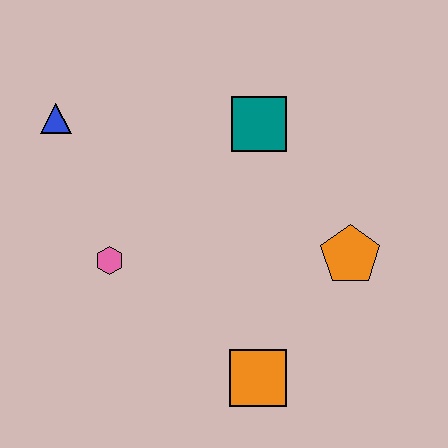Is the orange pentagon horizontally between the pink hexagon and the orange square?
No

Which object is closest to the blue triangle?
The pink hexagon is closest to the blue triangle.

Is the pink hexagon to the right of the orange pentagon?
No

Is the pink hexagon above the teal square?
No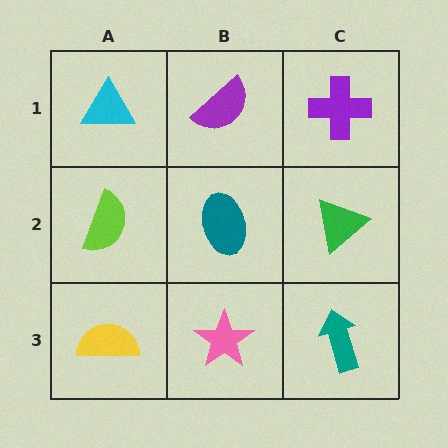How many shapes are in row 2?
3 shapes.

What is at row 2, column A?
A lime semicircle.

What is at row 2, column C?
A green triangle.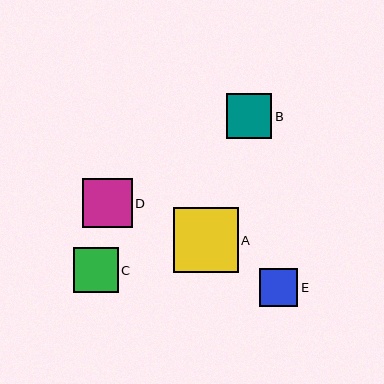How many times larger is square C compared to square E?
Square C is approximately 1.2 times the size of square E.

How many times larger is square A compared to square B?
Square A is approximately 1.4 times the size of square B.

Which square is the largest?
Square A is the largest with a size of approximately 64 pixels.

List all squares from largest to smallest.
From largest to smallest: A, D, C, B, E.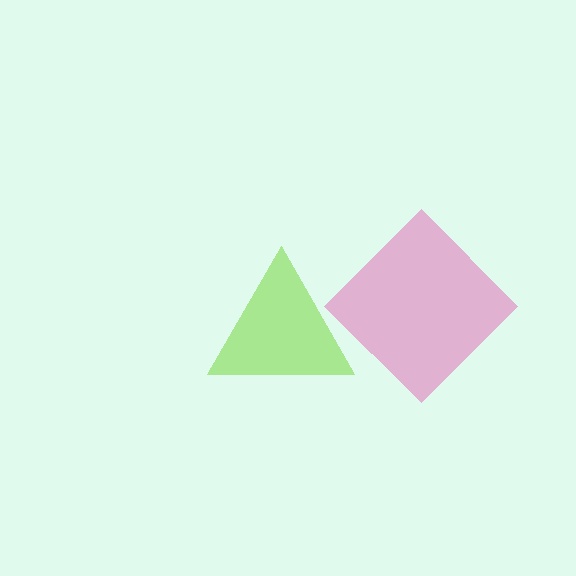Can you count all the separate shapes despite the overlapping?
Yes, there are 2 separate shapes.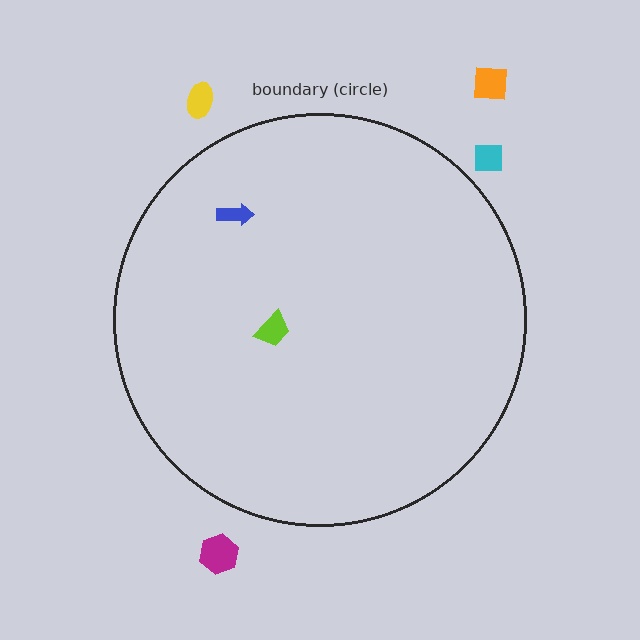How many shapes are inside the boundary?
2 inside, 4 outside.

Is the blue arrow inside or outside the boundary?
Inside.